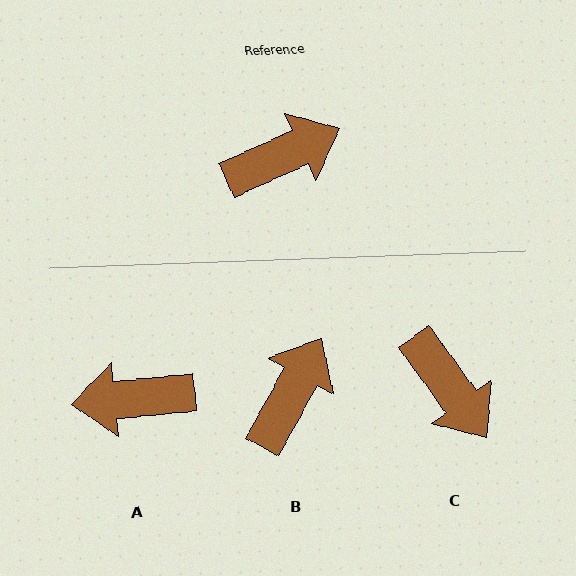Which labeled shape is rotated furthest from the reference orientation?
A, about 161 degrees away.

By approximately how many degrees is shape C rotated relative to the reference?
Approximately 79 degrees clockwise.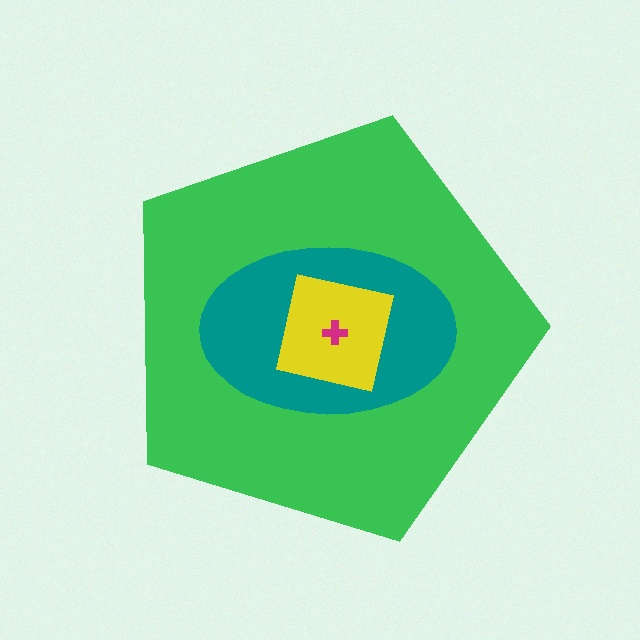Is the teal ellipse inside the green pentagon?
Yes.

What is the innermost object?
The magenta cross.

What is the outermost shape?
The green pentagon.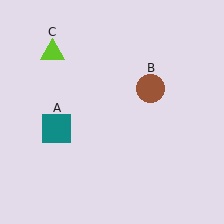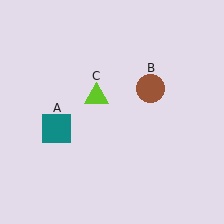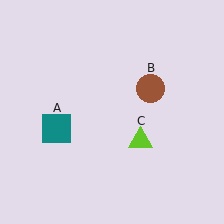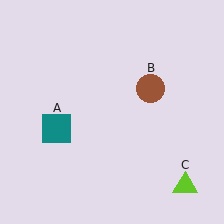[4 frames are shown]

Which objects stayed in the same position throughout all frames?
Teal square (object A) and brown circle (object B) remained stationary.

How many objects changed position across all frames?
1 object changed position: lime triangle (object C).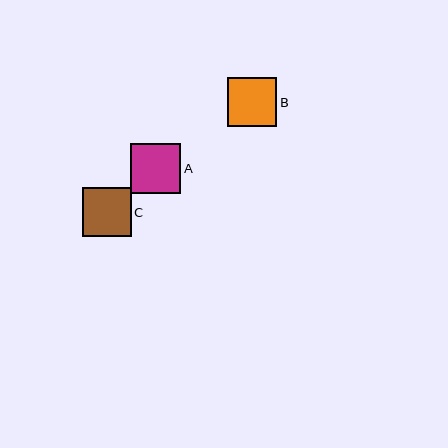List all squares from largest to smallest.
From largest to smallest: A, B, C.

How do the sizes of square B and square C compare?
Square B and square C are approximately the same size.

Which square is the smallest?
Square C is the smallest with a size of approximately 49 pixels.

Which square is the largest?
Square A is the largest with a size of approximately 50 pixels.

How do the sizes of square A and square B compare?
Square A and square B are approximately the same size.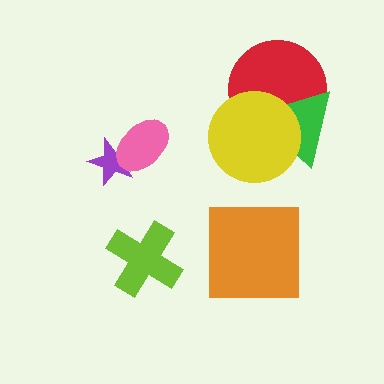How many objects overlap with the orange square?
0 objects overlap with the orange square.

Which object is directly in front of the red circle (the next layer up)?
The green triangle is directly in front of the red circle.